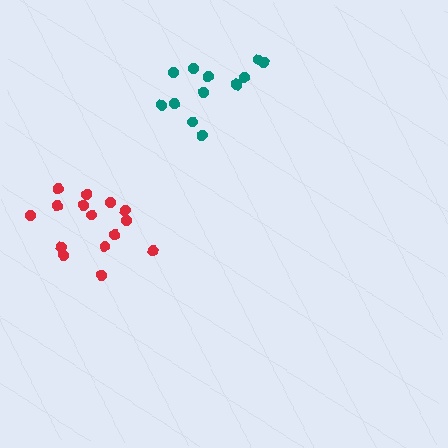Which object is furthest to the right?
The teal cluster is rightmost.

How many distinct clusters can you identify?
There are 2 distinct clusters.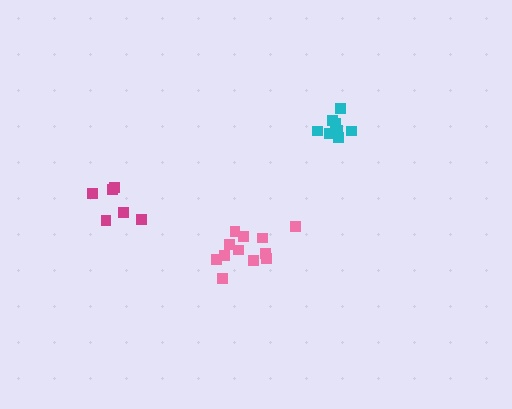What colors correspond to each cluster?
The clusters are colored: magenta, cyan, pink.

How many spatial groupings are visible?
There are 3 spatial groupings.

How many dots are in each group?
Group 1: 6 dots, Group 2: 8 dots, Group 3: 12 dots (26 total).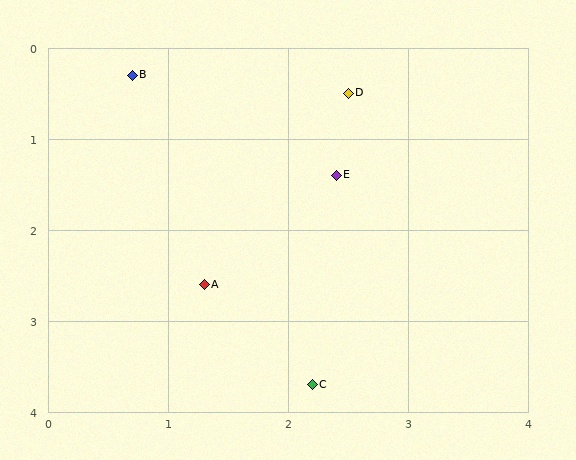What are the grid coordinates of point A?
Point A is at approximately (1.3, 2.6).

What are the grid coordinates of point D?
Point D is at approximately (2.5, 0.5).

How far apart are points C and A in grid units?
Points C and A are about 1.4 grid units apart.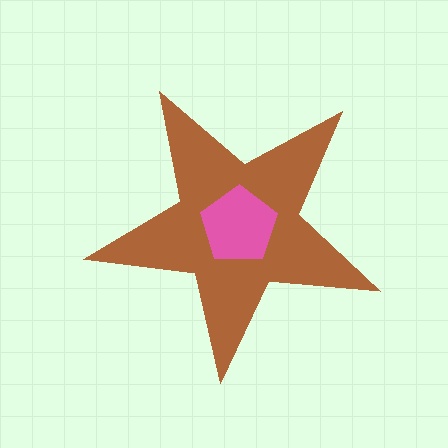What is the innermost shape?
The pink pentagon.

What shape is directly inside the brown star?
The pink pentagon.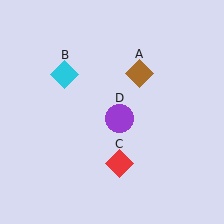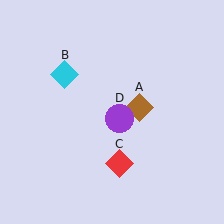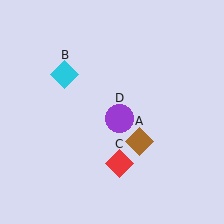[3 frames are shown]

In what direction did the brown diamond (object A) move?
The brown diamond (object A) moved down.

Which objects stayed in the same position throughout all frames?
Cyan diamond (object B) and red diamond (object C) and purple circle (object D) remained stationary.